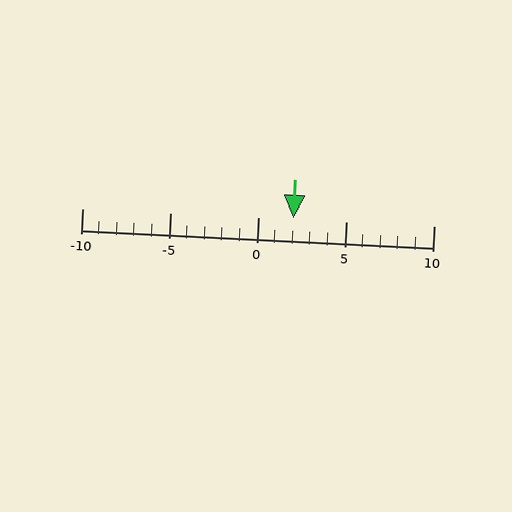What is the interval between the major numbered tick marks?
The major tick marks are spaced 5 units apart.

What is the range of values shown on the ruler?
The ruler shows values from -10 to 10.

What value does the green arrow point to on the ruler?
The green arrow points to approximately 2.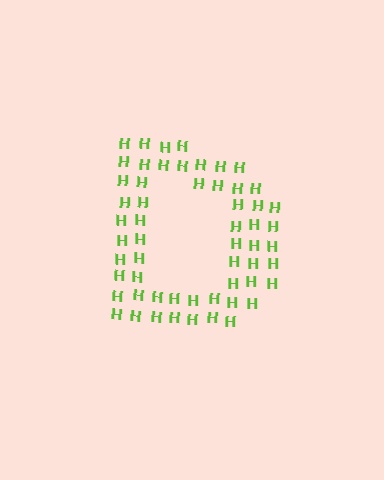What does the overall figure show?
The overall figure shows the letter D.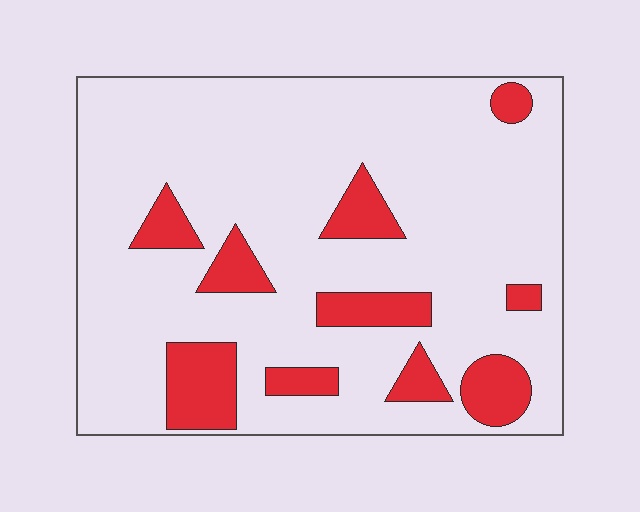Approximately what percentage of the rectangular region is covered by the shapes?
Approximately 15%.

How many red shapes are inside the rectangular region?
10.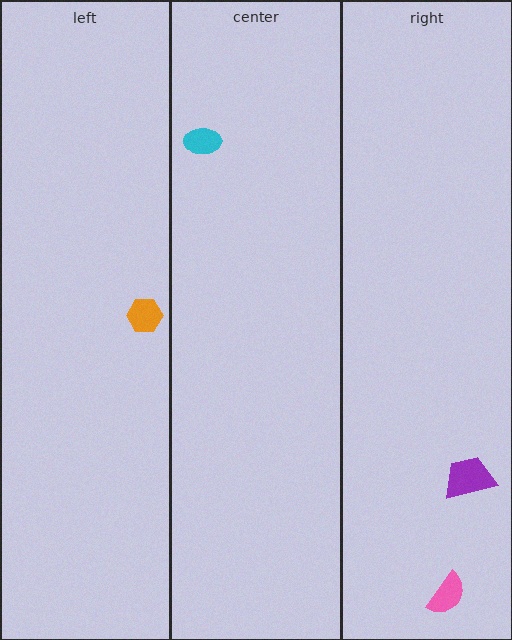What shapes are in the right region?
The purple trapezoid, the pink semicircle.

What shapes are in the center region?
The cyan ellipse.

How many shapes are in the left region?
1.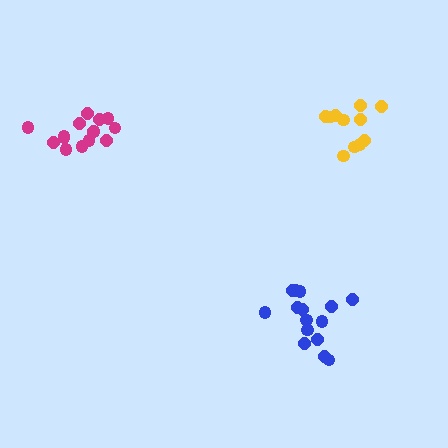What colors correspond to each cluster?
The clusters are colored: yellow, magenta, blue.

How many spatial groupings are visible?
There are 3 spatial groupings.